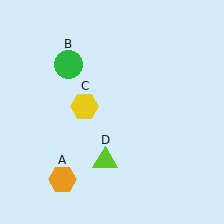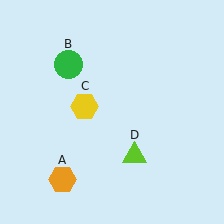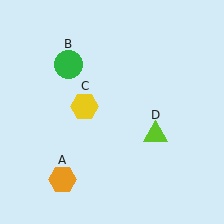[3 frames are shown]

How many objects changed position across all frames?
1 object changed position: lime triangle (object D).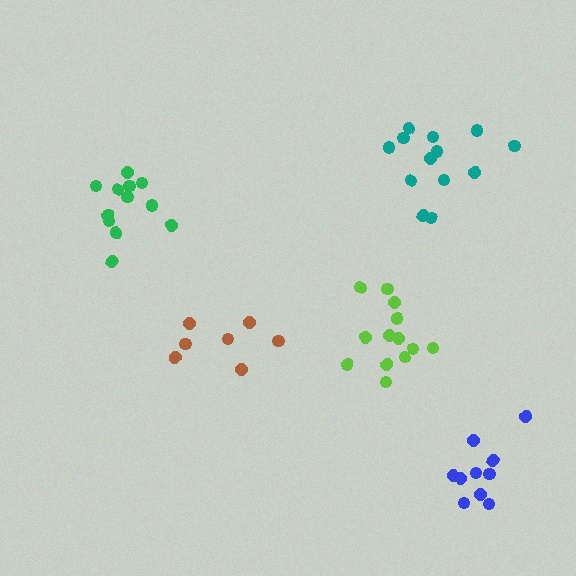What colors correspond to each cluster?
The clusters are colored: teal, lime, brown, blue, green.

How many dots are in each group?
Group 1: 13 dots, Group 2: 13 dots, Group 3: 7 dots, Group 4: 10 dots, Group 5: 12 dots (55 total).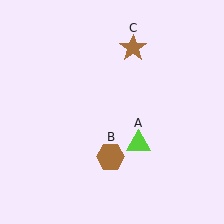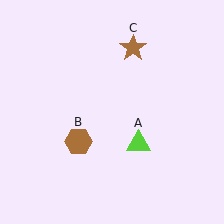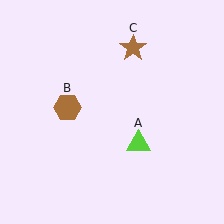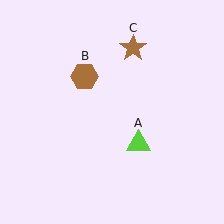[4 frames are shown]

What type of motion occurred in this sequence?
The brown hexagon (object B) rotated clockwise around the center of the scene.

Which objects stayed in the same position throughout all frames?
Lime triangle (object A) and brown star (object C) remained stationary.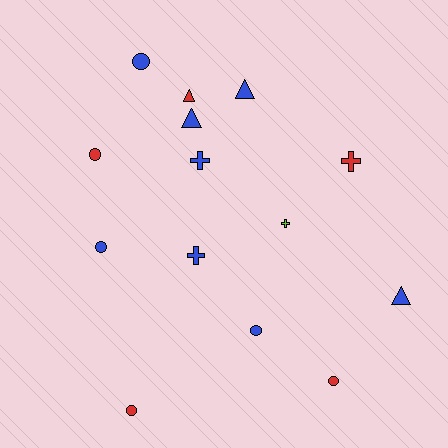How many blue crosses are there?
There are 2 blue crosses.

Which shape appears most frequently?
Circle, with 6 objects.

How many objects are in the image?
There are 14 objects.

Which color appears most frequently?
Blue, with 8 objects.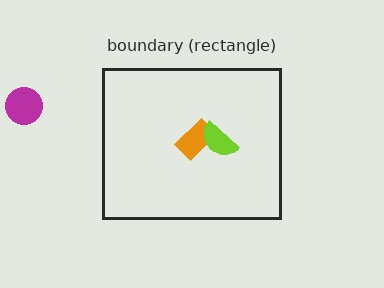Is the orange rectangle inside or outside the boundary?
Inside.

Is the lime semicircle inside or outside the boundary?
Inside.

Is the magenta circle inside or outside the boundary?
Outside.